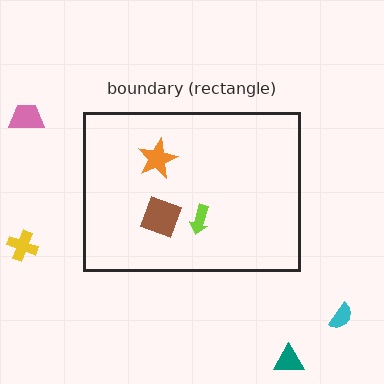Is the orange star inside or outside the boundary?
Inside.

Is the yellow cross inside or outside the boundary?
Outside.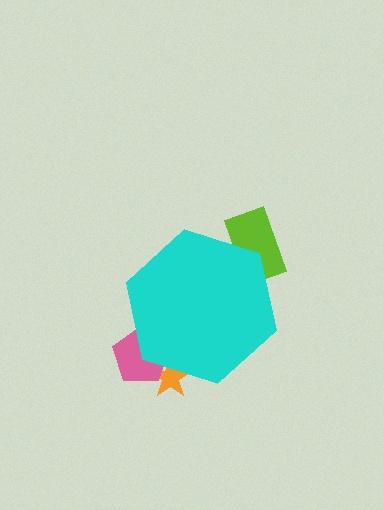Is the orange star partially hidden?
Yes, the orange star is partially hidden behind the cyan hexagon.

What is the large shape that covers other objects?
A cyan hexagon.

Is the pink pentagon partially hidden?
Yes, the pink pentagon is partially hidden behind the cyan hexagon.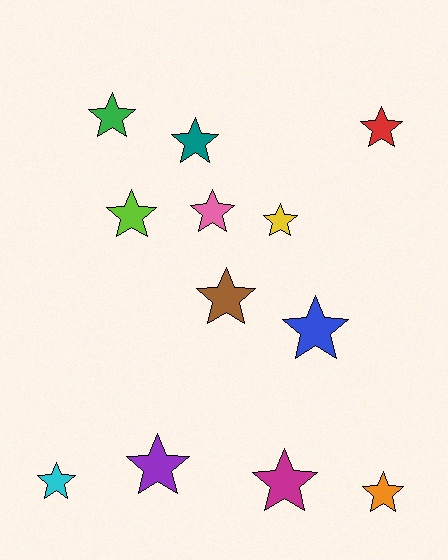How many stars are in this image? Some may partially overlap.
There are 12 stars.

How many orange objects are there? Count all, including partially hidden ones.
There is 1 orange object.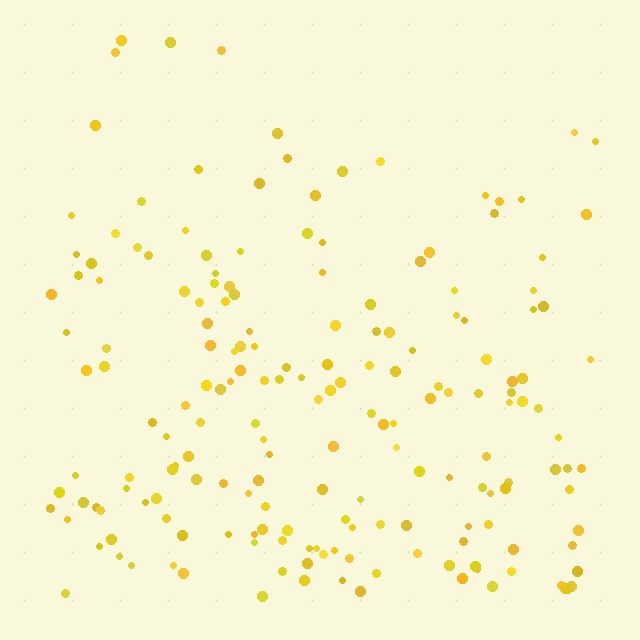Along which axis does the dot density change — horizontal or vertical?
Vertical.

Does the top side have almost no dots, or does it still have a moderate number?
Still a moderate number, just noticeably fewer than the bottom.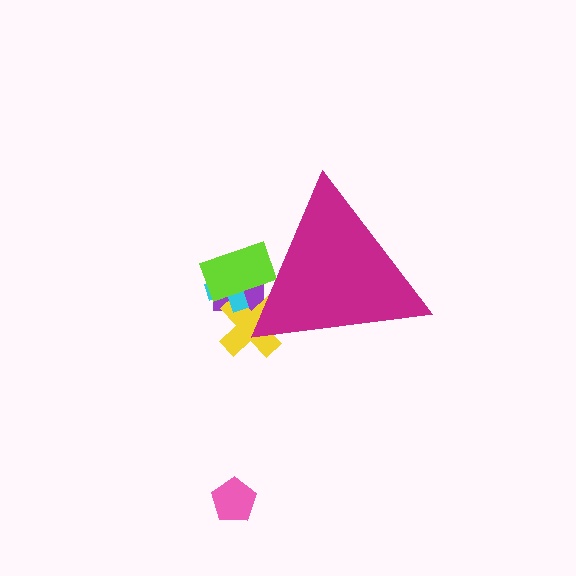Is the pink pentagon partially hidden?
No, the pink pentagon is fully visible.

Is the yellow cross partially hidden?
Yes, the yellow cross is partially hidden behind the magenta triangle.